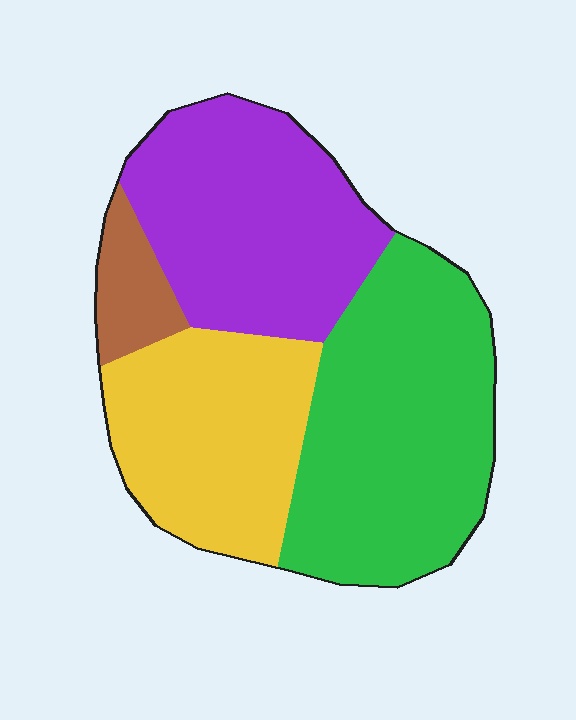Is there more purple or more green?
Green.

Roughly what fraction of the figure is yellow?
Yellow takes up between a quarter and a half of the figure.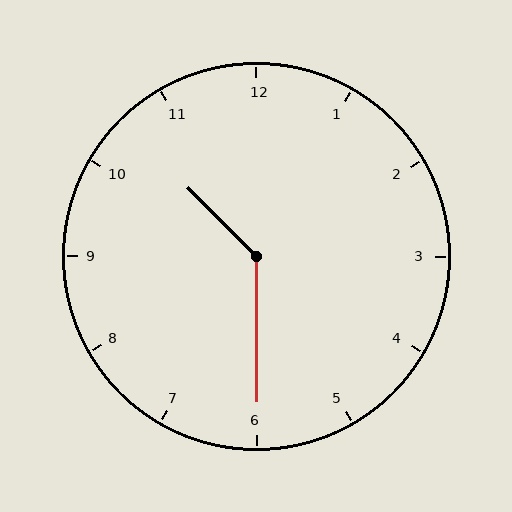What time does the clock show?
10:30.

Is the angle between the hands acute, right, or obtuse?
It is obtuse.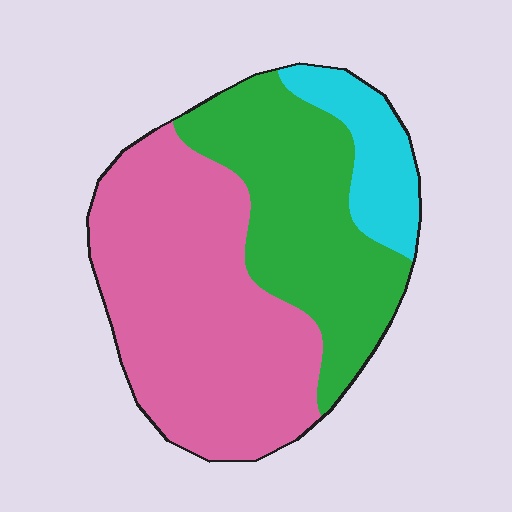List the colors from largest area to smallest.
From largest to smallest: pink, green, cyan.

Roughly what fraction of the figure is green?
Green takes up about one third (1/3) of the figure.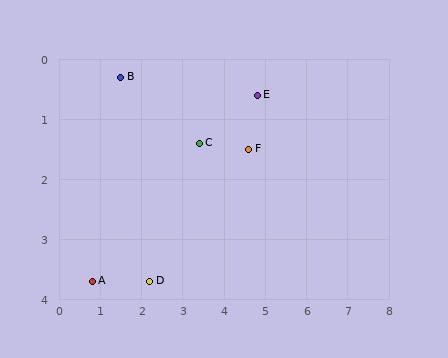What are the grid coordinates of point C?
Point C is at approximately (3.4, 1.4).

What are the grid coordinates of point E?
Point E is at approximately (4.8, 0.6).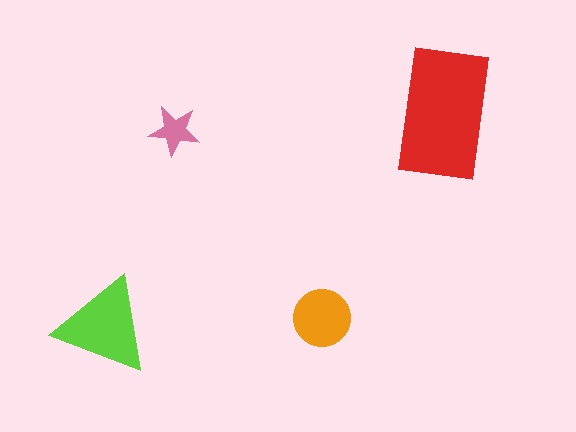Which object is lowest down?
The lime triangle is bottommost.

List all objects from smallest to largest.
The pink star, the orange circle, the lime triangle, the red rectangle.